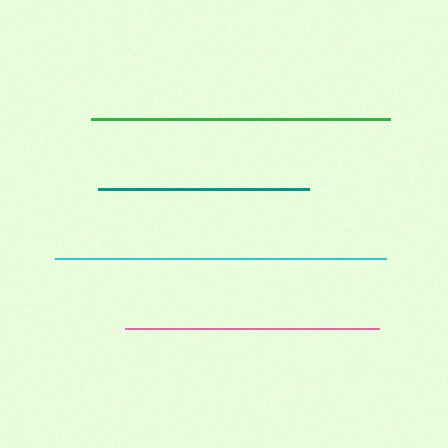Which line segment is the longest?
The cyan line is the longest at approximately 332 pixels.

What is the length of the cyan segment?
The cyan segment is approximately 332 pixels long.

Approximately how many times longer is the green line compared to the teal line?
The green line is approximately 1.4 times the length of the teal line.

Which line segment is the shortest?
The teal line is the shortest at approximately 211 pixels.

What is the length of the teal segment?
The teal segment is approximately 211 pixels long.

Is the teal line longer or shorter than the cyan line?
The cyan line is longer than the teal line.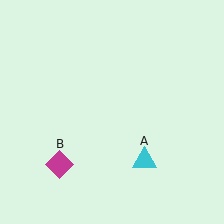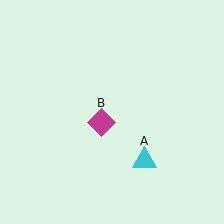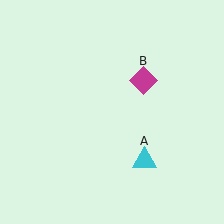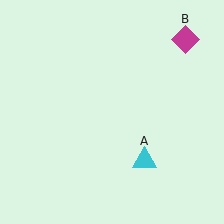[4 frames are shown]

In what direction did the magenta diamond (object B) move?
The magenta diamond (object B) moved up and to the right.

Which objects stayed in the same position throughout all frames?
Cyan triangle (object A) remained stationary.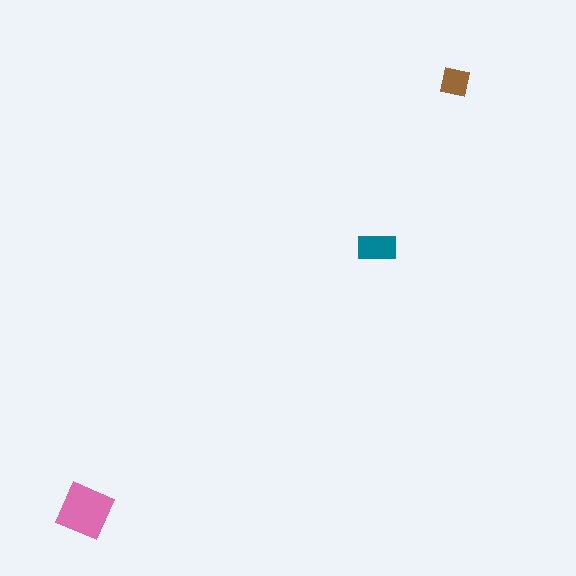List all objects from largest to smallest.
The pink square, the teal rectangle, the brown square.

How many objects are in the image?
There are 3 objects in the image.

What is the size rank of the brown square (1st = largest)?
3rd.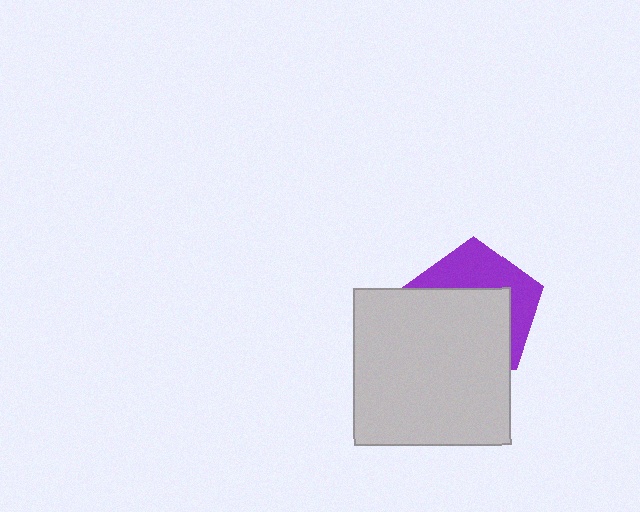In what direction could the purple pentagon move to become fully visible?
The purple pentagon could move up. That would shift it out from behind the light gray square entirely.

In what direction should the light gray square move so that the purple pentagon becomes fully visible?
The light gray square should move down. That is the shortest direction to clear the overlap and leave the purple pentagon fully visible.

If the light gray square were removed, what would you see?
You would see the complete purple pentagon.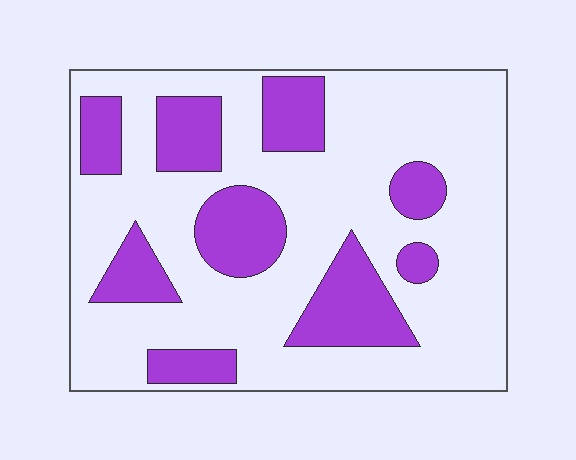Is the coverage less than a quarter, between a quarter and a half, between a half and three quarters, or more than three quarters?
Between a quarter and a half.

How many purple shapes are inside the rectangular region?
9.